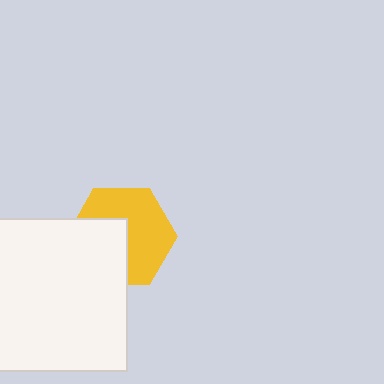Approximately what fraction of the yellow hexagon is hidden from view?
Roughly 41% of the yellow hexagon is hidden behind the white square.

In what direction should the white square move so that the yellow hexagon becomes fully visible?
The white square should move toward the lower-left. That is the shortest direction to clear the overlap and leave the yellow hexagon fully visible.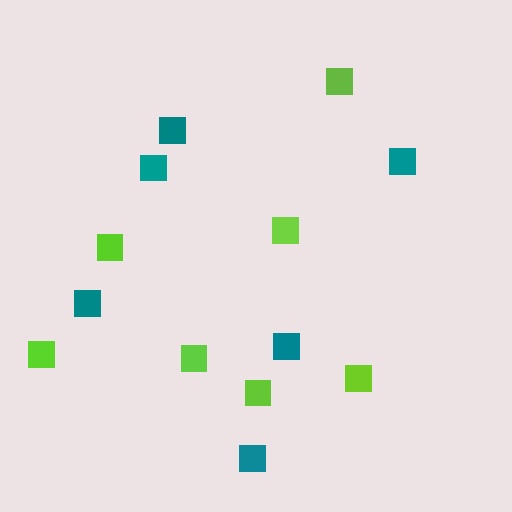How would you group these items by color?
There are 2 groups: one group of lime squares (7) and one group of teal squares (6).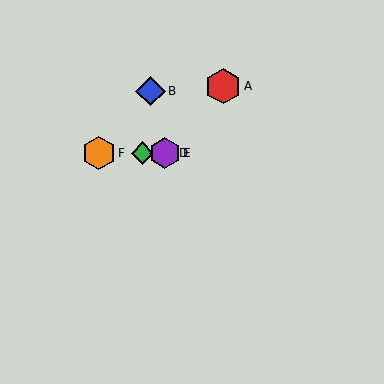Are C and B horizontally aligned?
No, C is at y≈153 and B is at y≈91.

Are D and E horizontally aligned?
Yes, both are at y≈153.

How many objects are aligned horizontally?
4 objects (C, D, E, F) are aligned horizontally.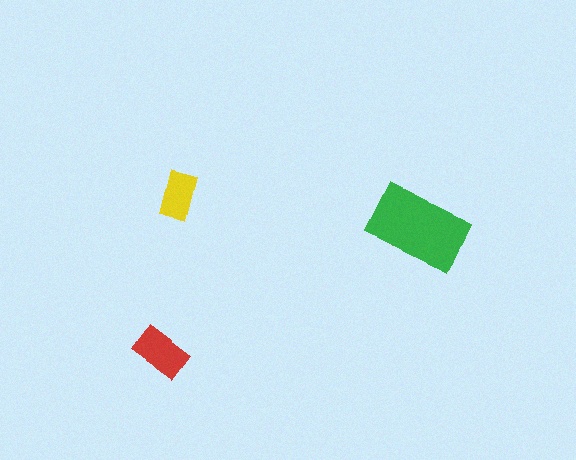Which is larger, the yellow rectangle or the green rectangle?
The green one.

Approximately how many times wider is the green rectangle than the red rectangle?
About 2 times wider.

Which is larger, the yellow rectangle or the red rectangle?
The red one.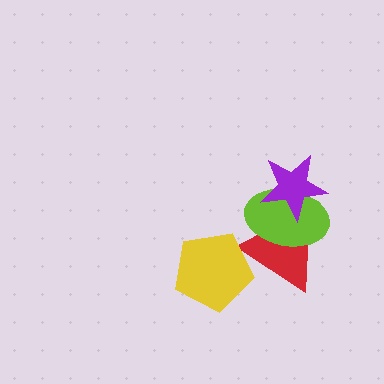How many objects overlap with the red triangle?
3 objects overlap with the red triangle.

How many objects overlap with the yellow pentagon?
1 object overlaps with the yellow pentagon.